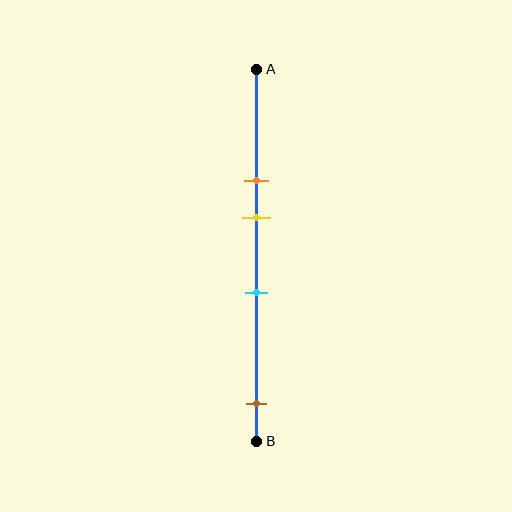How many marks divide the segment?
There are 4 marks dividing the segment.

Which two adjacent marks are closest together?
The orange and yellow marks are the closest adjacent pair.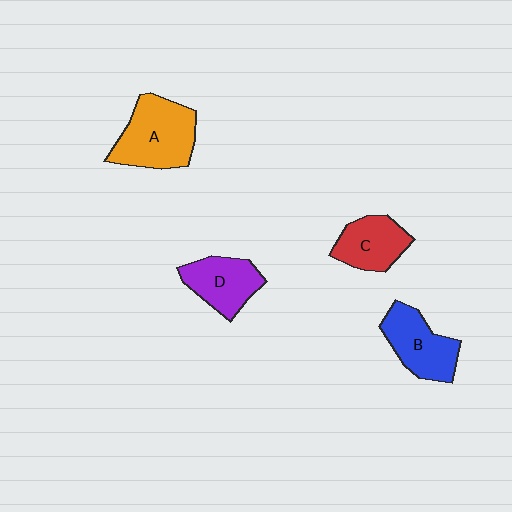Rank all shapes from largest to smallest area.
From largest to smallest: A (orange), B (blue), D (purple), C (red).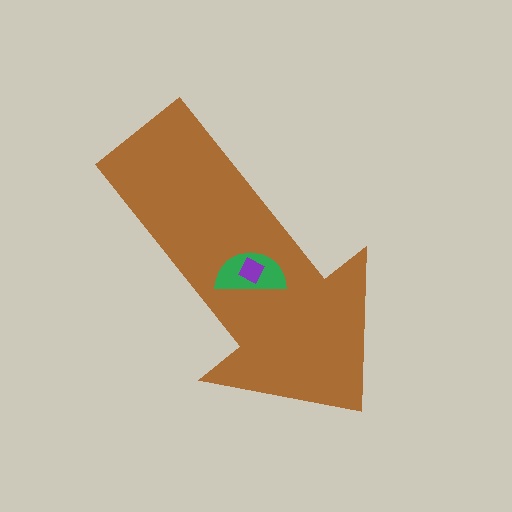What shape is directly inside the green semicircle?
The purple diamond.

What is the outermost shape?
The brown arrow.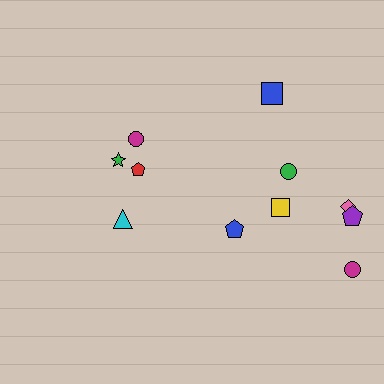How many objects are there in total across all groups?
There are 11 objects.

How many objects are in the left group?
There are 4 objects.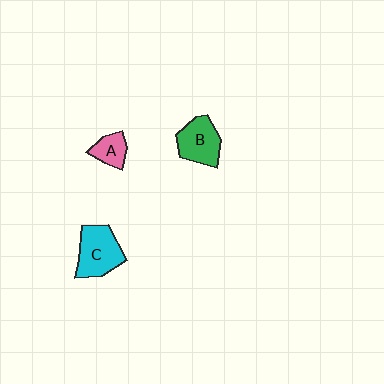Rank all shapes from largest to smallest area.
From largest to smallest: C (cyan), B (green), A (pink).